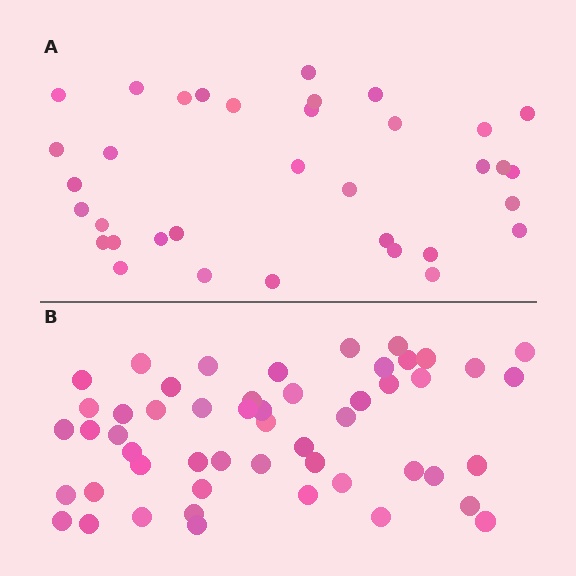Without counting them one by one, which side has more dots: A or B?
Region B (the bottom region) has more dots.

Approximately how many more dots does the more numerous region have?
Region B has approximately 15 more dots than region A.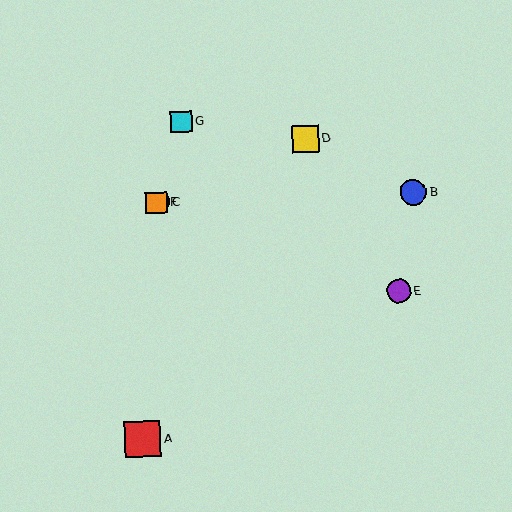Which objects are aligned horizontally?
Objects B, C, F are aligned horizontally.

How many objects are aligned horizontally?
3 objects (B, C, F) are aligned horizontally.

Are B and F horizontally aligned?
Yes, both are at y≈193.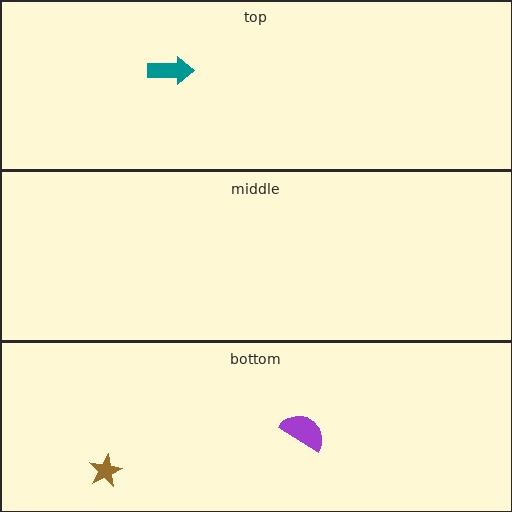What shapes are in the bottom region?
The purple semicircle, the brown star.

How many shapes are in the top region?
1.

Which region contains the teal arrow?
The top region.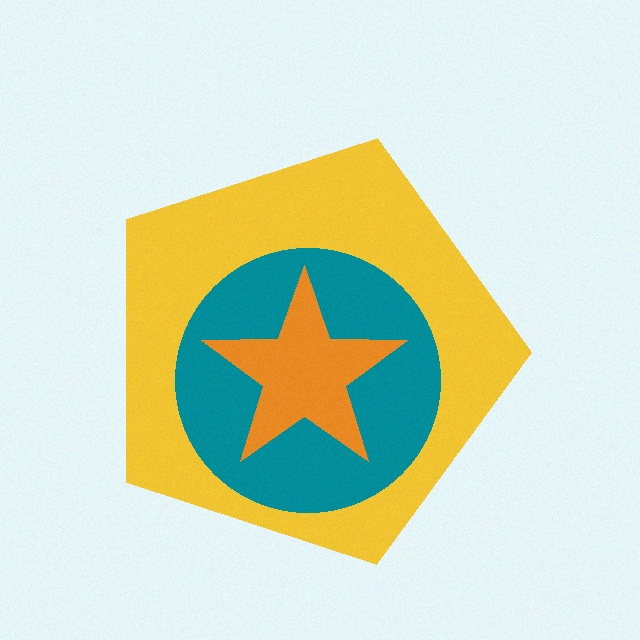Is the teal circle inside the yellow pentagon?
Yes.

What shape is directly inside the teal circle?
The orange star.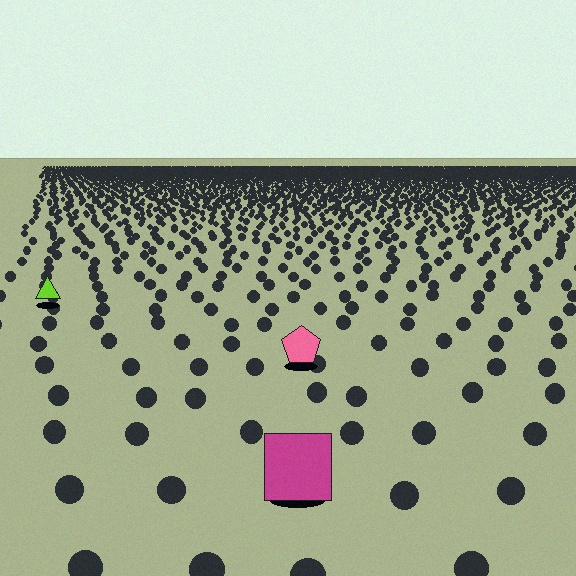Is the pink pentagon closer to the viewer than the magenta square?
No. The magenta square is closer — you can tell from the texture gradient: the ground texture is coarser near it.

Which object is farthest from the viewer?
The lime triangle is farthest from the viewer. It appears smaller and the ground texture around it is denser.